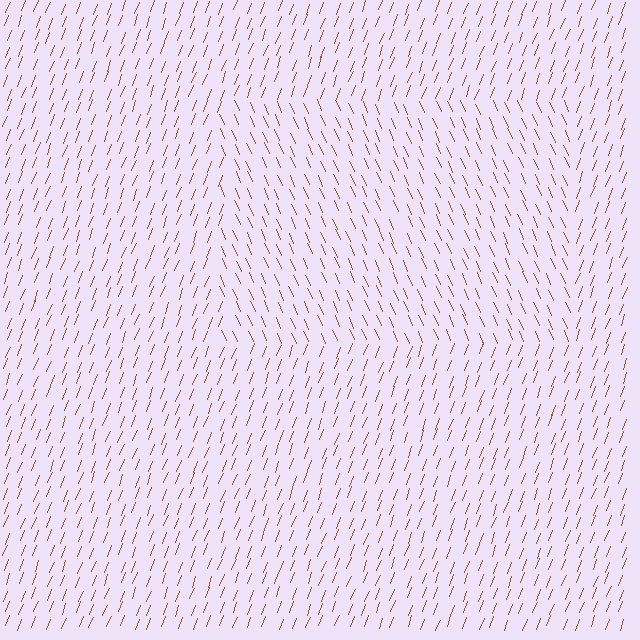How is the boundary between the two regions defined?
The boundary is defined purely by a change in line orientation (approximately 45 degrees difference). All lines are the same color and thickness.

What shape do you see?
I see a rectangle.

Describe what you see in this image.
The image is filled with small brown line segments. A rectangle region in the image has lines oriented differently from the surrounding lines, creating a visible texture boundary.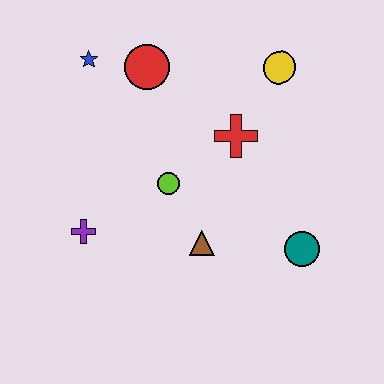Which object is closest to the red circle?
The blue star is closest to the red circle.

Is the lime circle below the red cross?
Yes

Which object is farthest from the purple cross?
The yellow circle is farthest from the purple cross.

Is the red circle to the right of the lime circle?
No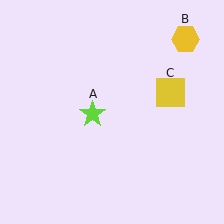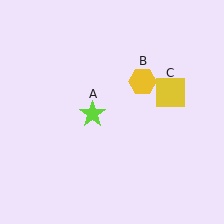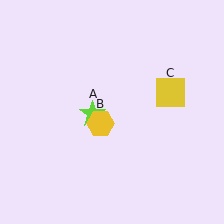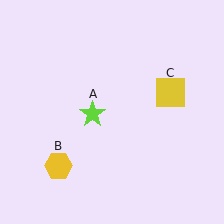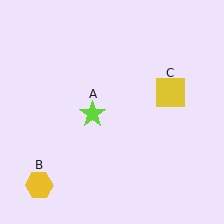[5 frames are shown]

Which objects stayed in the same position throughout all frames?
Lime star (object A) and yellow square (object C) remained stationary.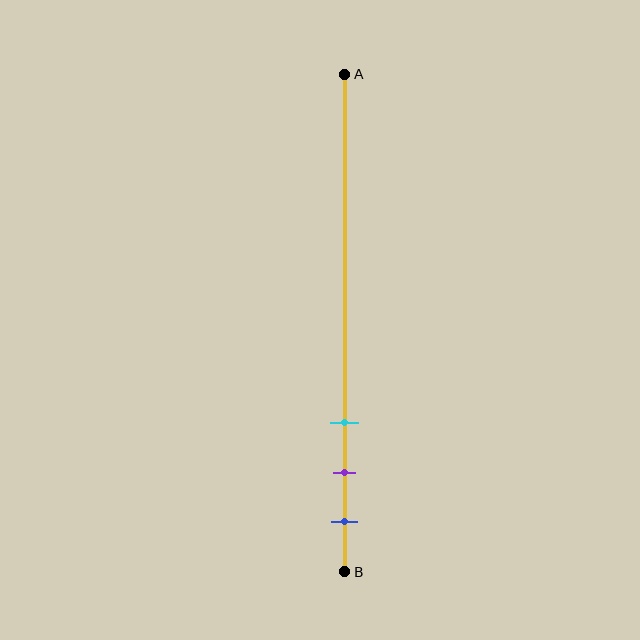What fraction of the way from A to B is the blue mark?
The blue mark is approximately 90% (0.9) of the way from A to B.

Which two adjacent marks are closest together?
The purple and blue marks are the closest adjacent pair.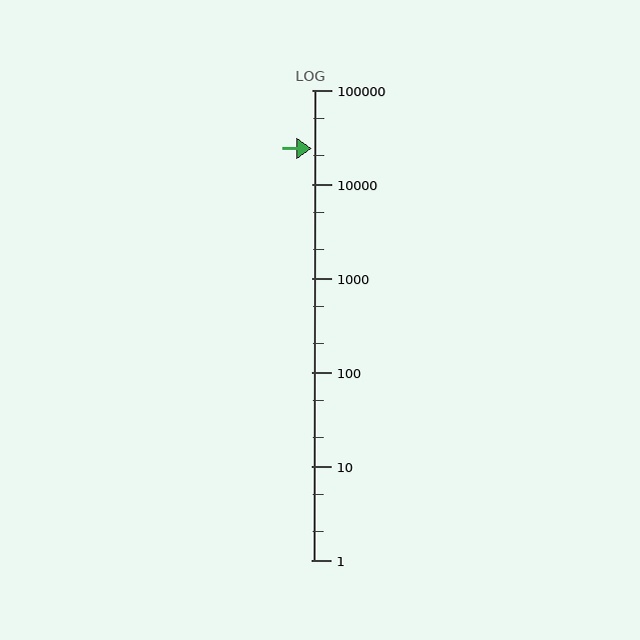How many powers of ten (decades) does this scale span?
The scale spans 5 decades, from 1 to 100000.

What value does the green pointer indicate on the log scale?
The pointer indicates approximately 24000.